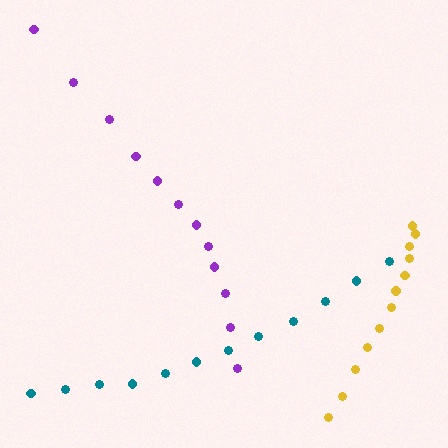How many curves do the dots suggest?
There are 3 distinct paths.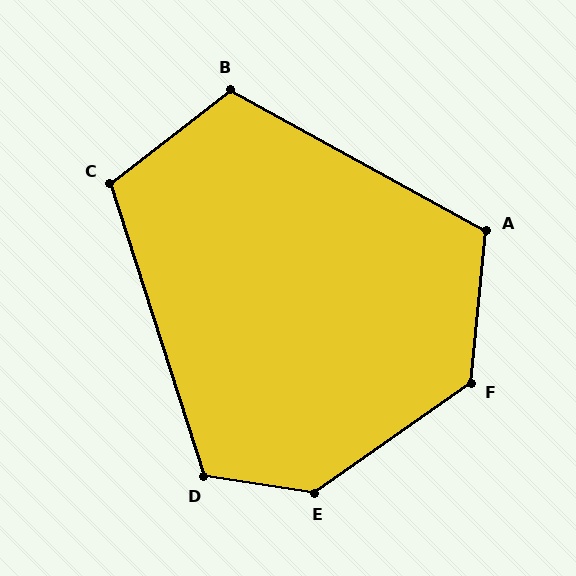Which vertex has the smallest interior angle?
C, at approximately 110 degrees.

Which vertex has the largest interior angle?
E, at approximately 137 degrees.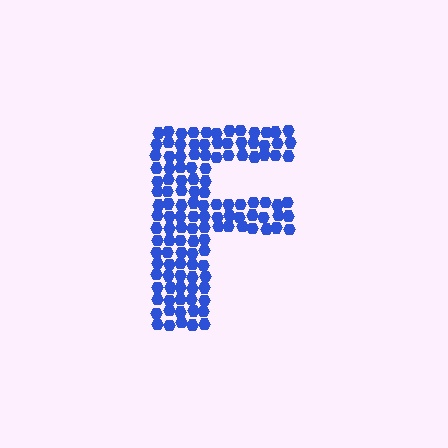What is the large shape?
The large shape is the letter F.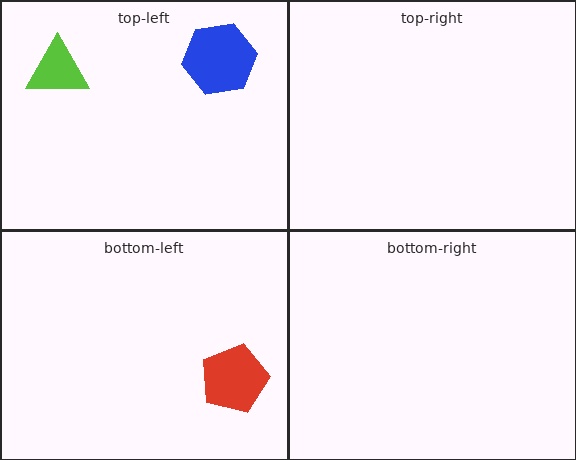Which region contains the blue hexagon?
The top-left region.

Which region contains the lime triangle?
The top-left region.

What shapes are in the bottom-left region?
The red pentagon.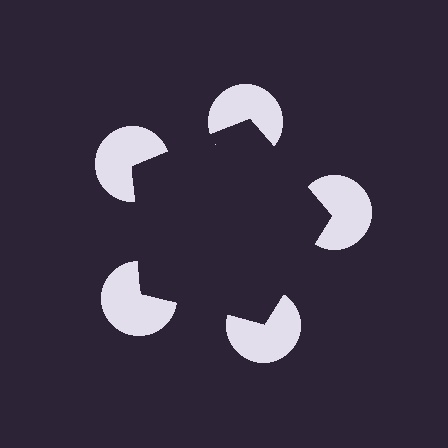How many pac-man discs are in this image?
There are 5 — one at each vertex of the illusory pentagon.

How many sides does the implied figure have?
5 sides.